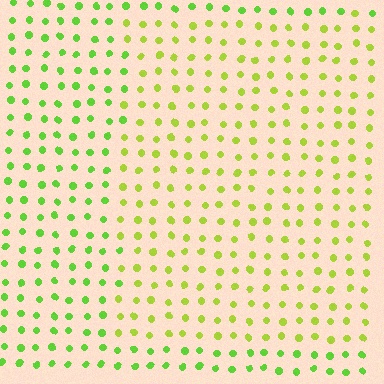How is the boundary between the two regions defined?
The boundary is defined purely by a slight shift in hue (about 27 degrees). Spacing, size, and orientation are identical on both sides.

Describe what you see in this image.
The image is filled with small lime elements in a uniform arrangement. A rectangle-shaped region is visible where the elements are tinted to a slightly different hue, forming a subtle color boundary.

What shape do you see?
I see a rectangle.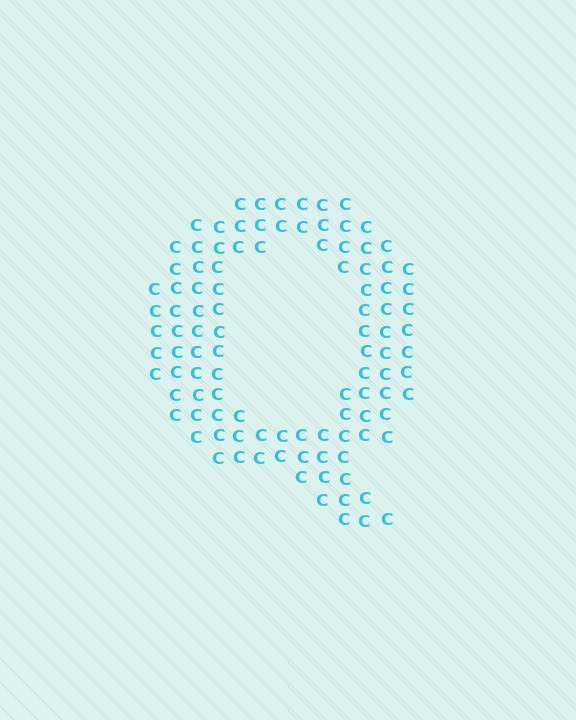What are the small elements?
The small elements are letter C's.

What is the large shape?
The large shape is the letter Q.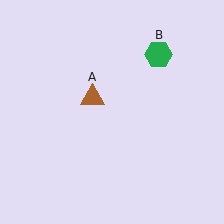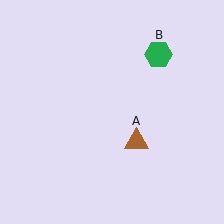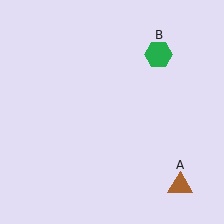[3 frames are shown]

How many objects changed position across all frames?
1 object changed position: brown triangle (object A).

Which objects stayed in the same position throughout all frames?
Green hexagon (object B) remained stationary.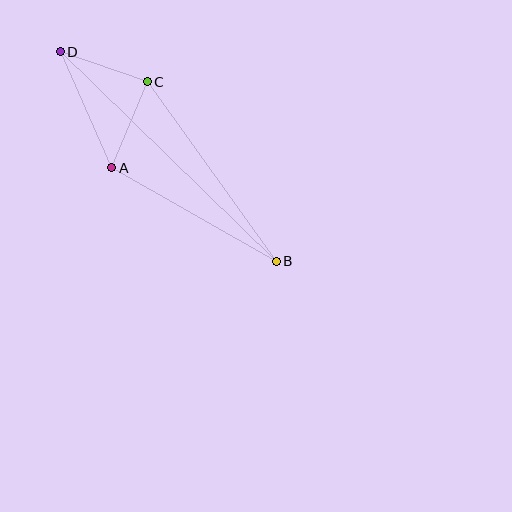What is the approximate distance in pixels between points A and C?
The distance between A and C is approximately 93 pixels.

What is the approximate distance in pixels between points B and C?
The distance between B and C is approximately 221 pixels.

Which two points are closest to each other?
Points C and D are closest to each other.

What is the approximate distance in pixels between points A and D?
The distance between A and D is approximately 127 pixels.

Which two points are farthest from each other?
Points B and D are farthest from each other.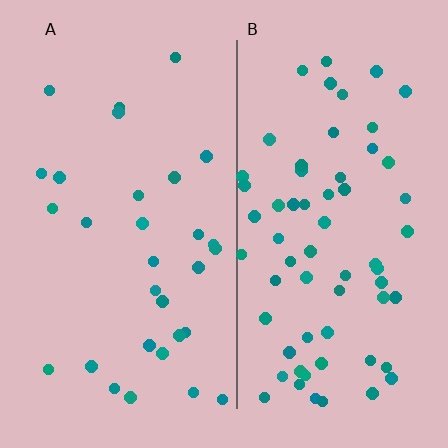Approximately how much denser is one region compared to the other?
Approximately 2.2× — region B over region A.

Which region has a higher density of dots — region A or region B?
B (the right).